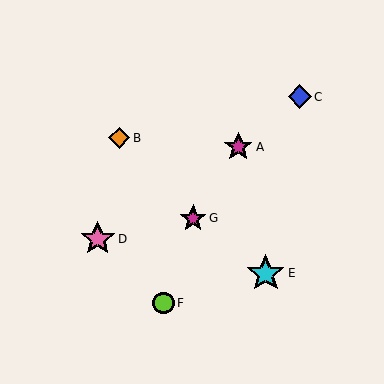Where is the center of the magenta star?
The center of the magenta star is at (193, 218).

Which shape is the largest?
The cyan star (labeled E) is the largest.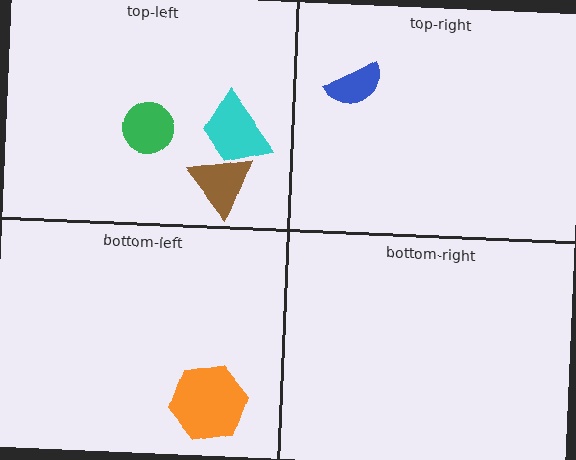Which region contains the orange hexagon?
The bottom-left region.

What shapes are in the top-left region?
The cyan trapezoid, the green circle, the brown triangle.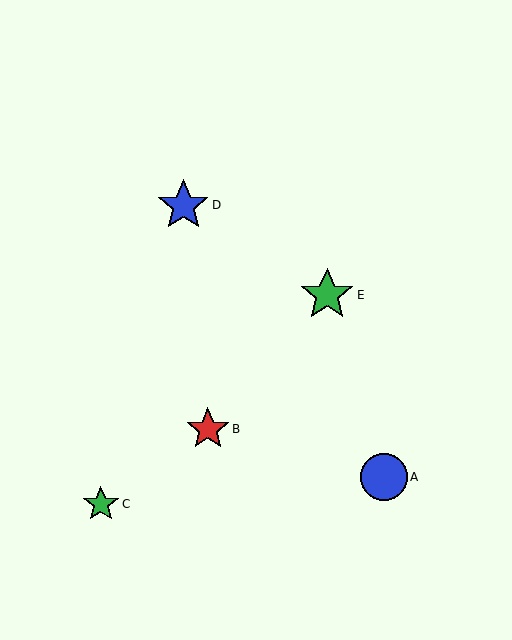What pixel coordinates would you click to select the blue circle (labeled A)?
Click at (384, 477) to select the blue circle A.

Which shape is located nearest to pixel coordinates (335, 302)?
The green star (labeled E) at (327, 295) is nearest to that location.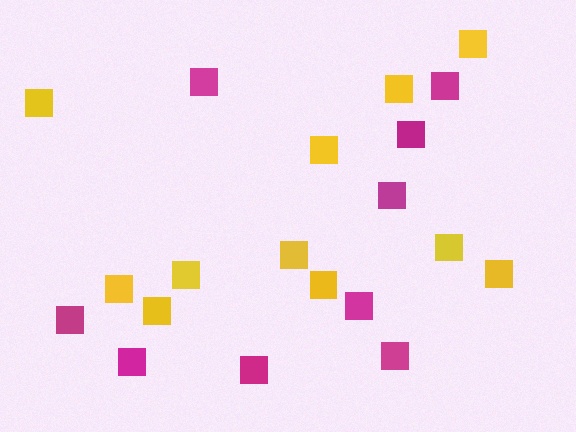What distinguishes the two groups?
There are 2 groups: one group of yellow squares (11) and one group of magenta squares (9).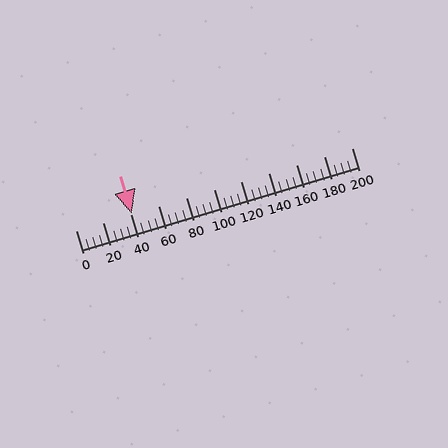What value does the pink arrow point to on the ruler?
The pink arrow points to approximately 40.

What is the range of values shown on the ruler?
The ruler shows values from 0 to 200.